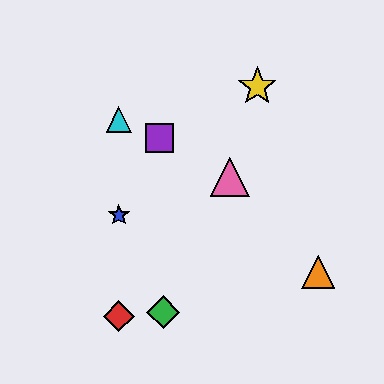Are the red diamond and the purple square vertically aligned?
No, the red diamond is at x≈119 and the purple square is at x≈159.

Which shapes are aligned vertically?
The red diamond, the blue star, the cyan triangle are aligned vertically.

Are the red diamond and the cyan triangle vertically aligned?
Yes, both are at x≈119.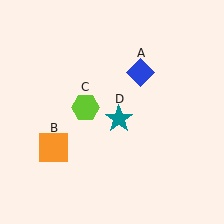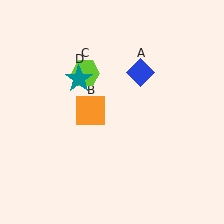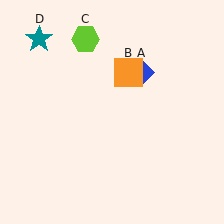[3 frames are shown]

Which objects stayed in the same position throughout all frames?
Blue diamond (object A) remained stationary.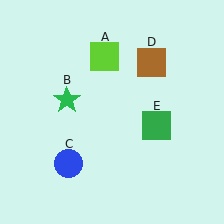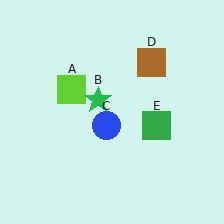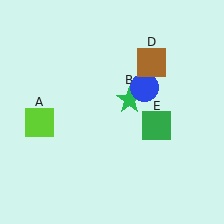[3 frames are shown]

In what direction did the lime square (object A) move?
The lime square (object A) moved down and to the left.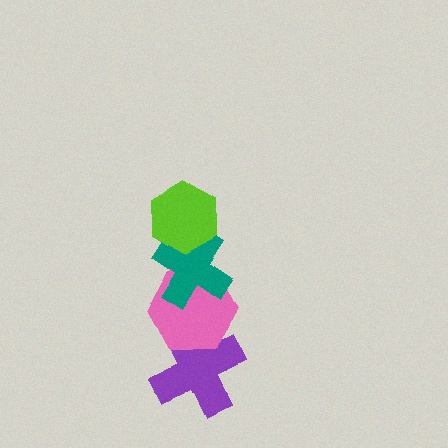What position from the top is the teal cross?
The teal cross is 2nd from the top.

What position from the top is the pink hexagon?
The pink hexagon is 3rd from the top.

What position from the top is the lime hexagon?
The lime hexagon is 1st from the top.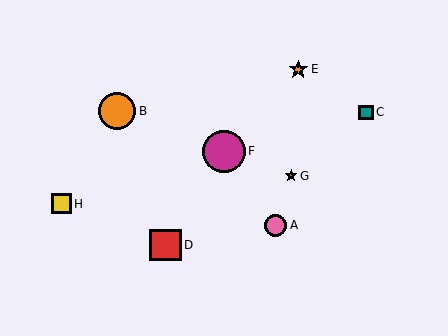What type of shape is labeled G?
Shape G is a brown star.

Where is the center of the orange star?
The center of the orange star is at (298, 69).